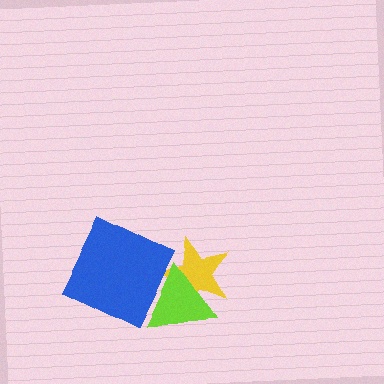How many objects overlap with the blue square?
1 object overlaps with the blue square.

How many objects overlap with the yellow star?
1 object overlaps with the yellow star.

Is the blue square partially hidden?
Yes, it is partially covered by another shape.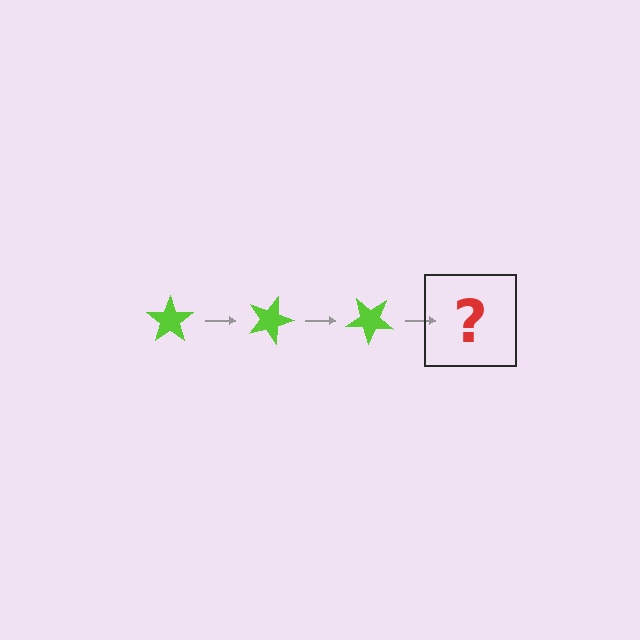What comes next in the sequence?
The next element should be a lime star rotated 60 degrees.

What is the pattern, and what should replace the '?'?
The pattern is that the star rotates 20 degrees each step. The '?' should be a lime star rotated 60 degrees.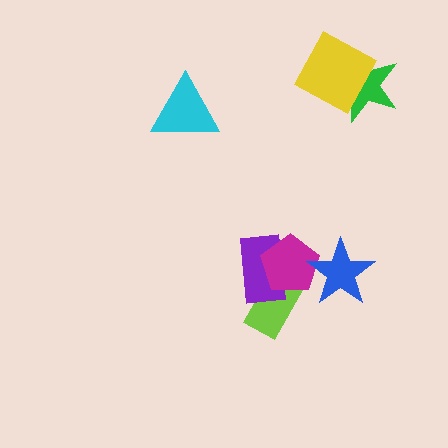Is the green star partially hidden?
Yes, it is partially covered by another shape.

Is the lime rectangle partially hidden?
Yes, it is partially covered by another shape.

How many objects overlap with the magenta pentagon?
3 objects overlap with the magenta pentagon.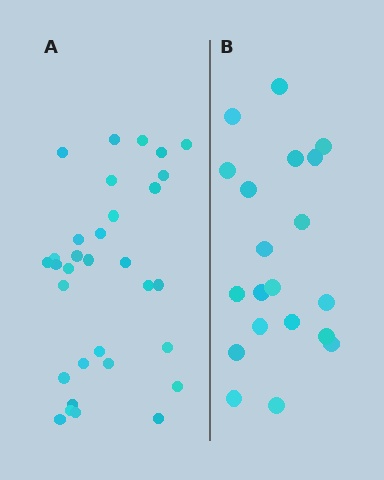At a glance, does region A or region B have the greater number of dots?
Region A (the left region) has more dots.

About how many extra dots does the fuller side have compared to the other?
Region A has roughly 12 or so more dots than region B.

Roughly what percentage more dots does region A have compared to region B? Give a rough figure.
About 60% more.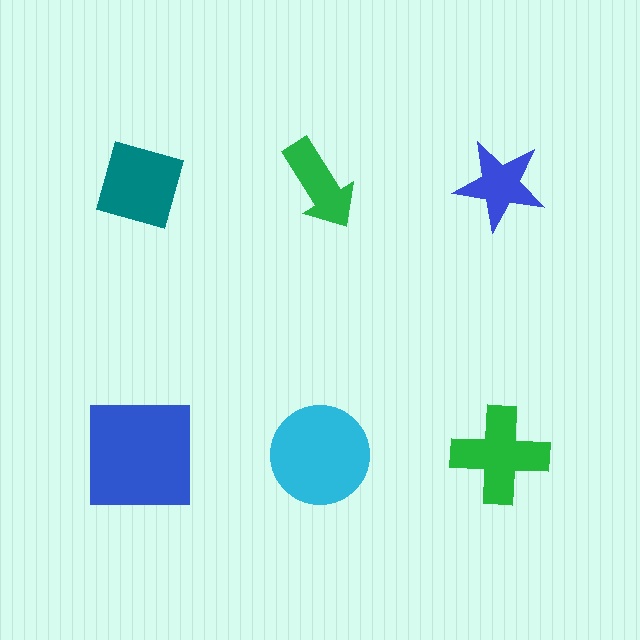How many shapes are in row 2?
3 shapes.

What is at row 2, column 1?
A blue square.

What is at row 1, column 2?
A green arrow.